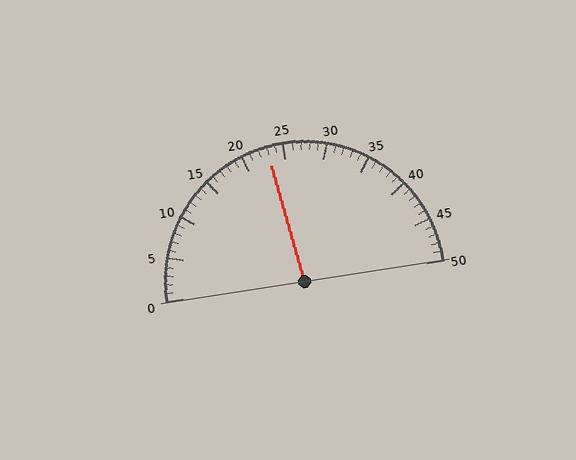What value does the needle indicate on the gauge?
The needle indicates approximately 23.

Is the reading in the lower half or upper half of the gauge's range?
The reading is in the lower half of the range (0 to 50).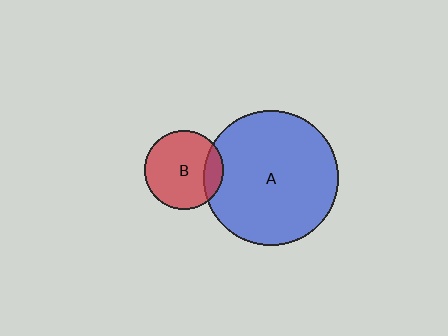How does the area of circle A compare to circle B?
Approximately 2.9 times.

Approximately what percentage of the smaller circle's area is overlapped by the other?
Approximately 15%.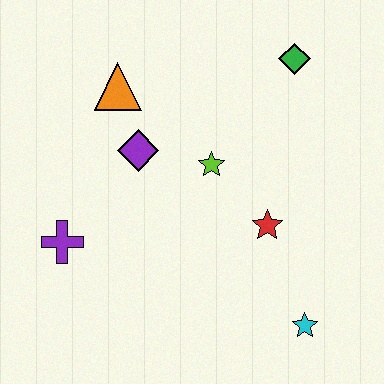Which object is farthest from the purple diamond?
The cyan star is farthest from the purple diamond.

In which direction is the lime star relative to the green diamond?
The lime star is below the green diamond.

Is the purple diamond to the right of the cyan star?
No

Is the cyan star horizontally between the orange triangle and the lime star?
No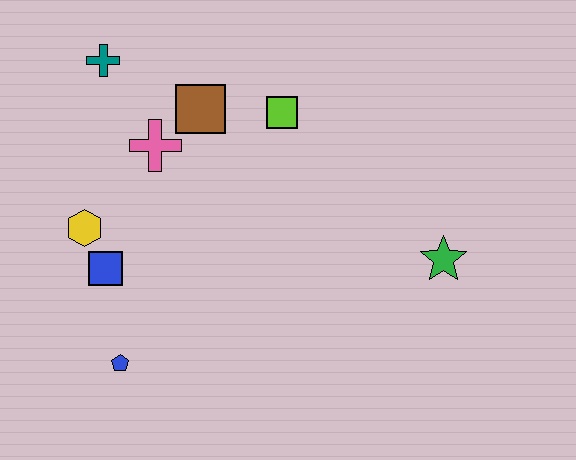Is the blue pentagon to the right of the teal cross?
Yes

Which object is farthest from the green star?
The teal cross is farthest from the green star.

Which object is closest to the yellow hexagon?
The blue square is closest to the yellow hexagon.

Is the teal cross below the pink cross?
No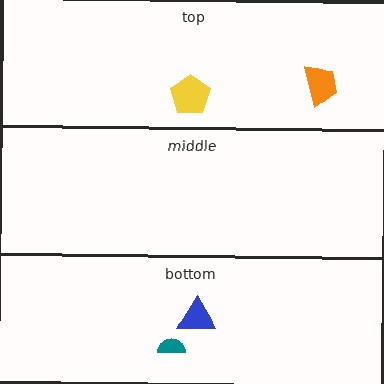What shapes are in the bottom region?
The teal semicircle, the blue triangle.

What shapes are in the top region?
The yellow pentagon, the orange trapezoid.